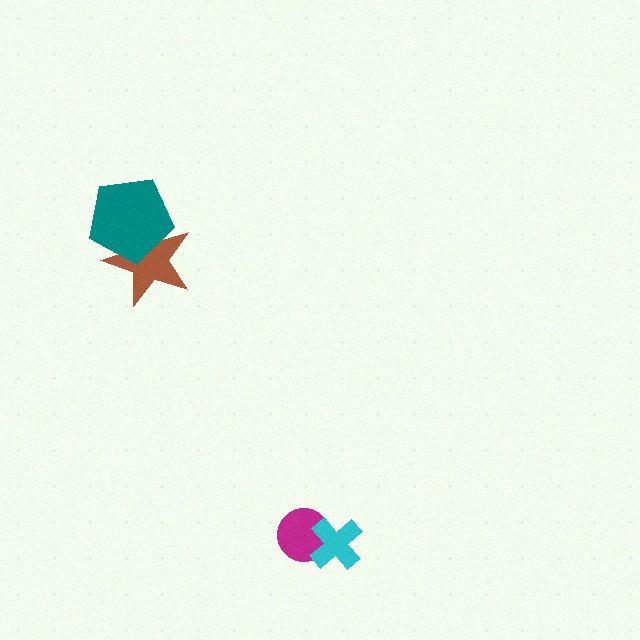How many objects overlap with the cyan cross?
1 object overlaps with the cyan cross.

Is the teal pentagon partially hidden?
No, no other shape covers it.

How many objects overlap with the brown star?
1 object overlaps with the brown star.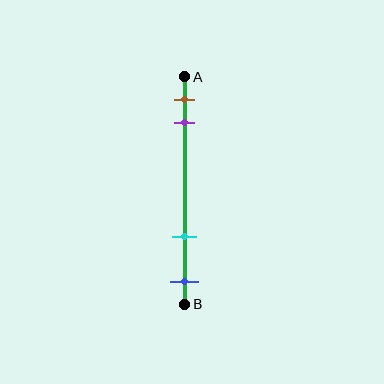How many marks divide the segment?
There are 4 marks dividing the segment.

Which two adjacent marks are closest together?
The brown and purple marks are the closest adjacent pair.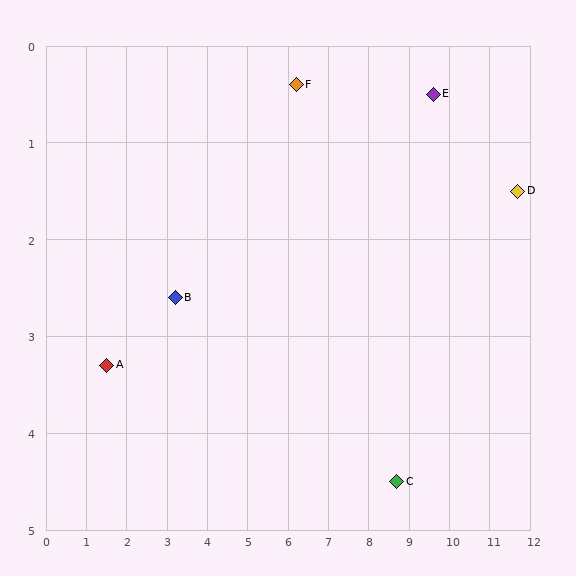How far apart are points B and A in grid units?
Points B and A are about 1.8 grid units apart.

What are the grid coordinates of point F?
Point F is at approximately (6.2, 0.4).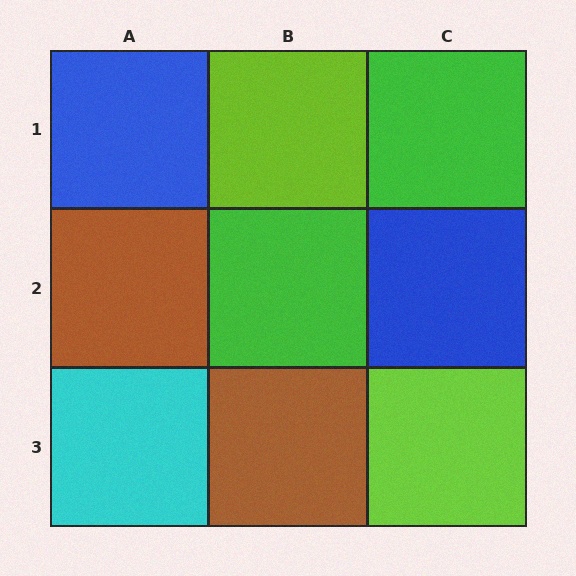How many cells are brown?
2 cells are brown.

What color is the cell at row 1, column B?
Lime.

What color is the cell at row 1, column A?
Blue.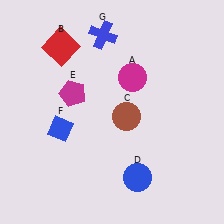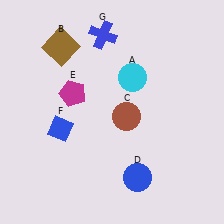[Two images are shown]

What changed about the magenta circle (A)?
In Image 1, A is magenta. In Image 2, it changed to cyan.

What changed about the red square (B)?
In Image 1, B is red. In Image 2, it changed to brown.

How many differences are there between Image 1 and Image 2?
There are 2 differences between the two images.